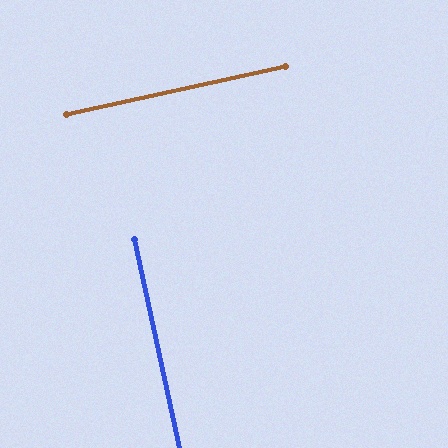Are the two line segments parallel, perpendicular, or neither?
Perpendicular — they meet at approximately 90°.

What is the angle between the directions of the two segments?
Approximately 90 degrees.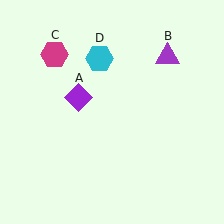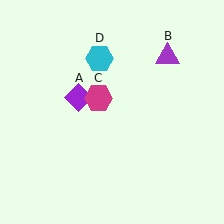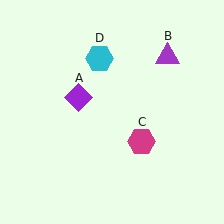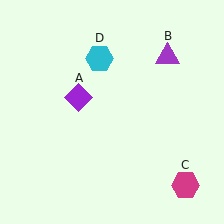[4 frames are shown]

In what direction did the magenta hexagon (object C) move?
The magenta hexagon (object C) moved down and to the right.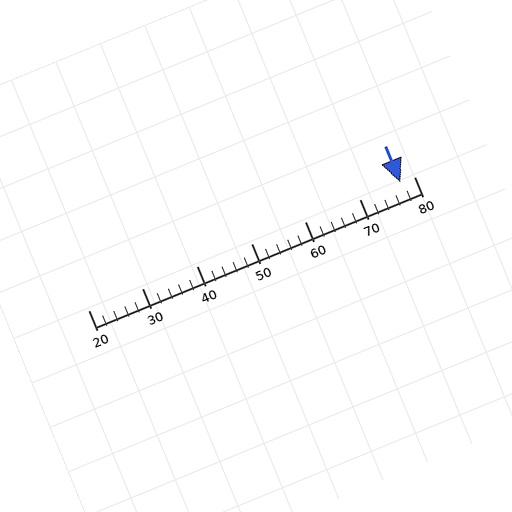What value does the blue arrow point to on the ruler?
The blue arrow points to approximately 78.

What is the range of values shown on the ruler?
The ruler shows values from 20 to 80.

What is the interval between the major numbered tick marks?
The major tick marks are spaced 10 units apart.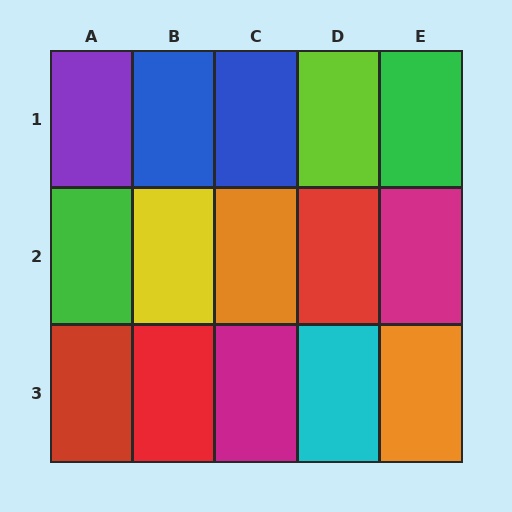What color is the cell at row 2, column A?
Green.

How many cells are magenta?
2 cells are magenta.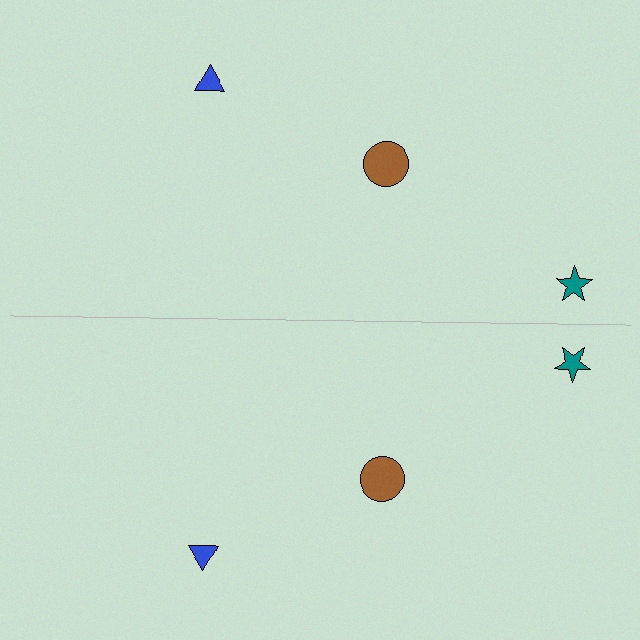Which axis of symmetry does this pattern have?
The pattern has a horizontal axis of symmetry running through the center of the image.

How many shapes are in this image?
There are 6 shapes in this image.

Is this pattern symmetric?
Yes, this pattern has bilateral (reflection) symmetry.